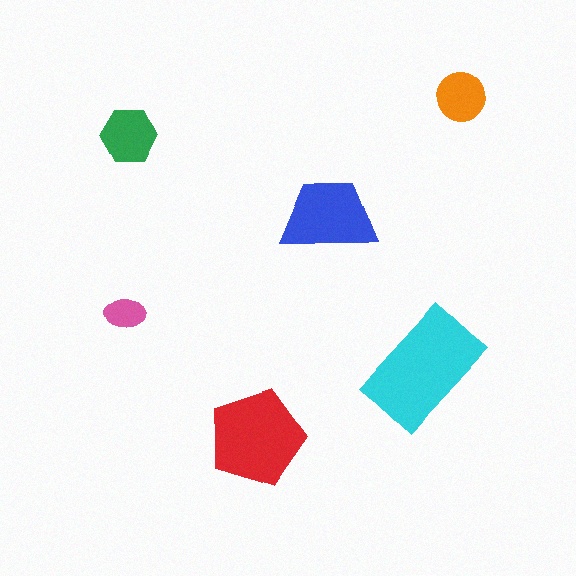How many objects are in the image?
There are 6 objects in the image.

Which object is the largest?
The cyan rectangle.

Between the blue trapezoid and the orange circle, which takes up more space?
The blue trapezoid.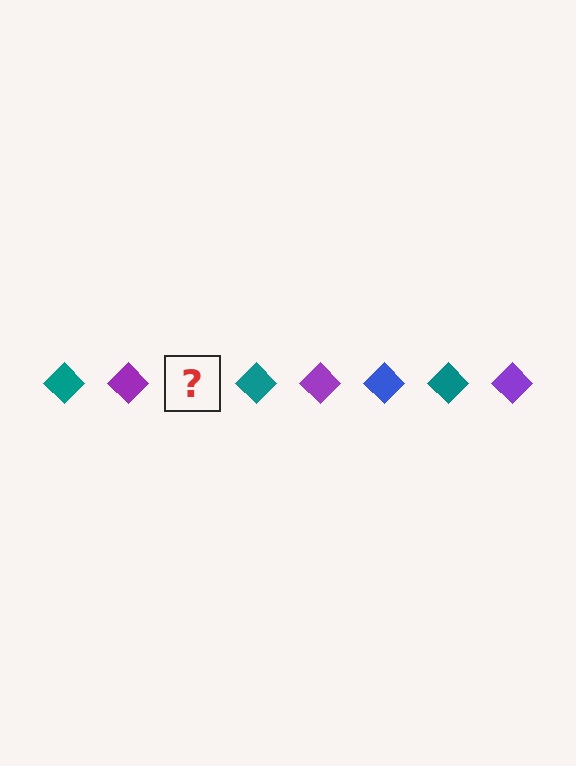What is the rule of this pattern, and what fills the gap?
The rule is that the pattern cycles through teal, purple, blue diamonds. The gap should be filled with a blue diamond.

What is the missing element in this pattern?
The missing element is a blue diamond.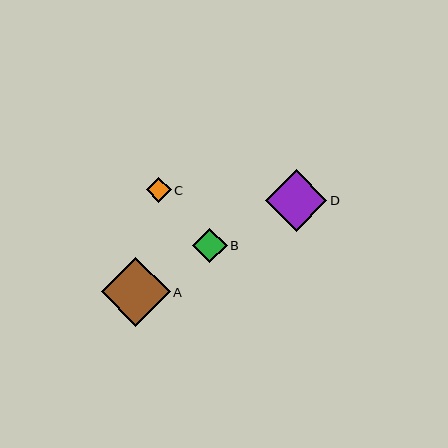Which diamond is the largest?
Diamond A is the largest with a size of approximately 69 pixels.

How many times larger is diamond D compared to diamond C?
Diamond D is approximately 2.5 times the size of diamond C.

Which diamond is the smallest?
Diamond C is the smallest with a size of approximately 25 pixels.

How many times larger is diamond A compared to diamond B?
Diamond A is approximately 2.0 times the size of diamond B.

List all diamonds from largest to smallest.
From largest to smallest: A, D, B, C.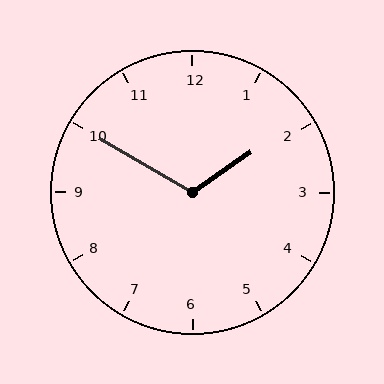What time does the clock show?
1:50.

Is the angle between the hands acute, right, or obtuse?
It is obtuse.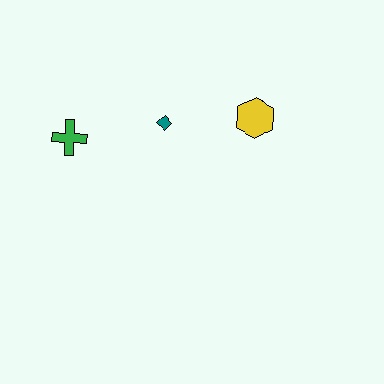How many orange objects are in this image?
There are no orange objects.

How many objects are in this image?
There are 3 objects.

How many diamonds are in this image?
There is 1 diamond.